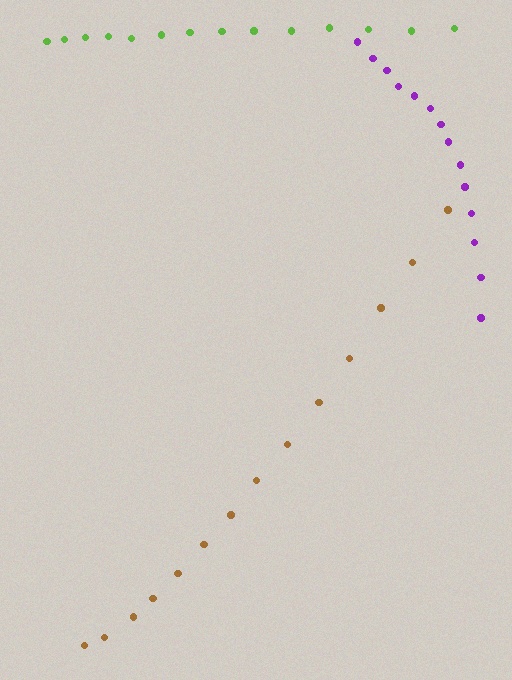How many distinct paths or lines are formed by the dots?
There are 3 distinct paths.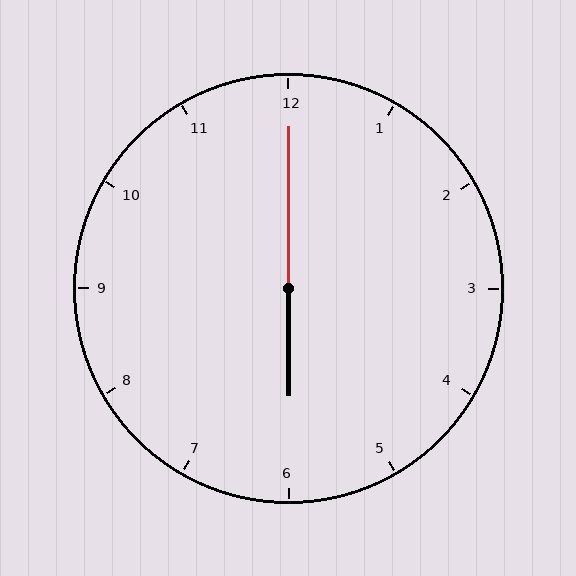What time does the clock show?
6:00.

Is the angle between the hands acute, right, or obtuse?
It is obtuse.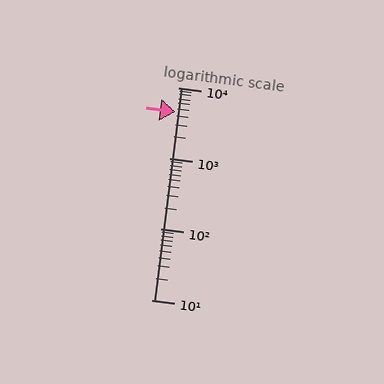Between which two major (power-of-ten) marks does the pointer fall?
The pointer is between 1000 and 10000.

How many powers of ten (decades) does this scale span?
The scale spans 3 decades, from 10 to 10000.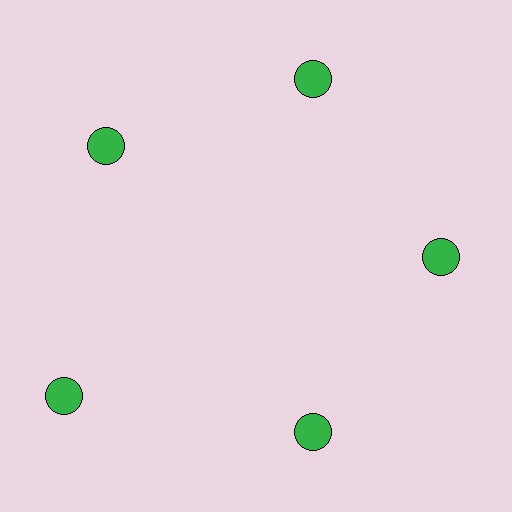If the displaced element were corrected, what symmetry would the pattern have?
It would have 5-fold rotational symmetry — the pattern would map onto itself every 72 degrees.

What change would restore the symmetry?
The symmetry would be restored by moving it inward, back onto the ring so that all 5 circles sit at equal angles and equal distance from the center.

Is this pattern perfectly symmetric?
No. The 5 green circles are arranged in a ring, but one element near the 8 o'clock position is pushed outward from the center, breaking the 5-fold rotational symmetry.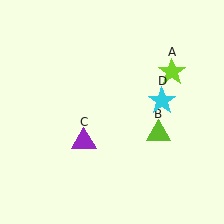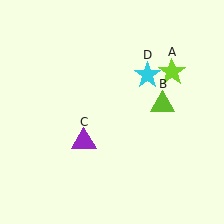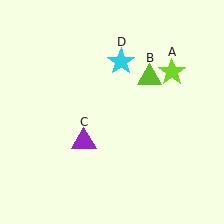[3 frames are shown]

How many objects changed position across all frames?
2 objects changed position: lime triangle (object B), cyan star (object D).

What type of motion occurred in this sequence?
The lime triangle (object B), cyan star (object D) rotated counterclockwise around the center of the scene.